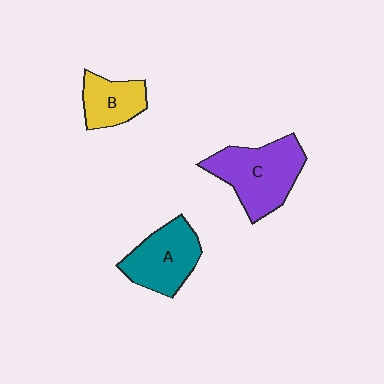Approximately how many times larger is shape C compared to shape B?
Approximately 1.8 times.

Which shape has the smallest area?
Shape B (yellow).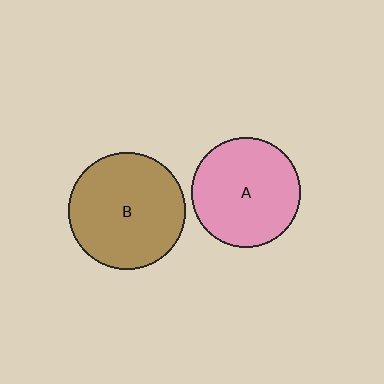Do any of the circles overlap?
No, none of the circles overlap.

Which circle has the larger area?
Circle B (brown).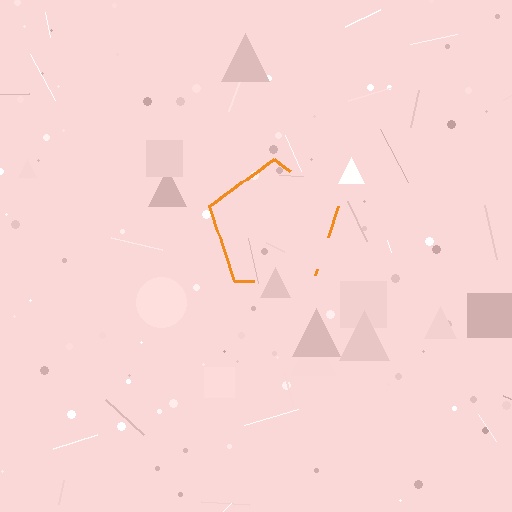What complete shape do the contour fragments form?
The contour fragments form a pentagon.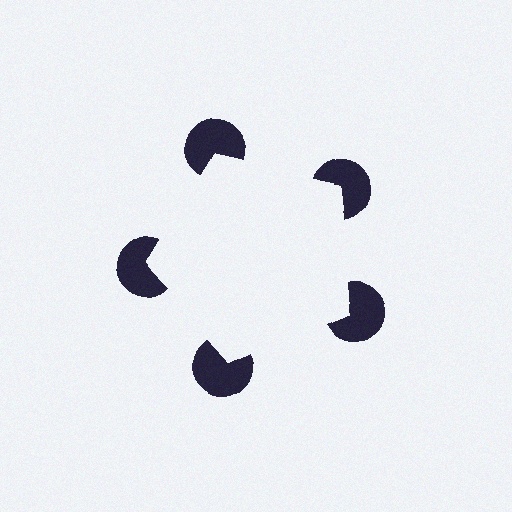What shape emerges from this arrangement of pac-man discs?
An illusory pentagon — its edges are inferred from the aligned wedge cuts in the pac-man discs, not physically drawn.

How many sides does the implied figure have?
5 sides.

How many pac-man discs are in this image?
There are 5 — one at each vertex of the illusory pentagon.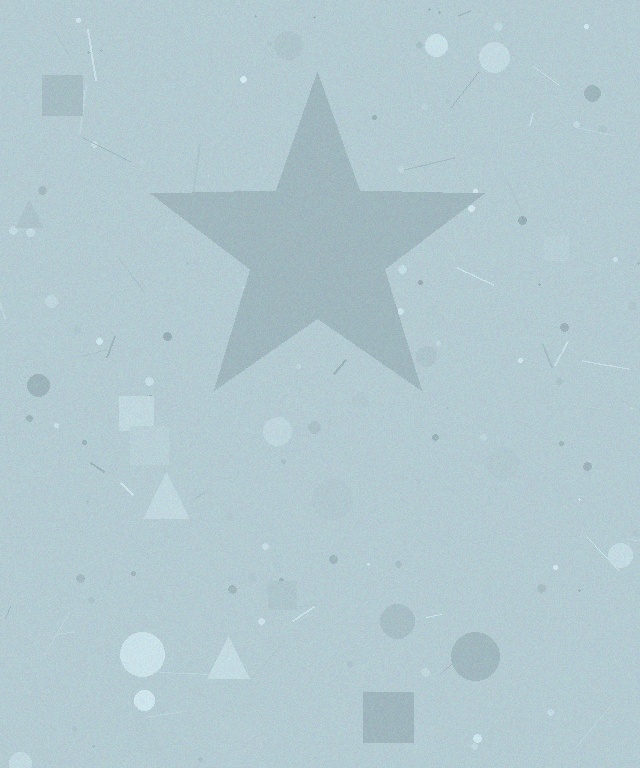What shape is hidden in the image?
A star is hidden in the image.